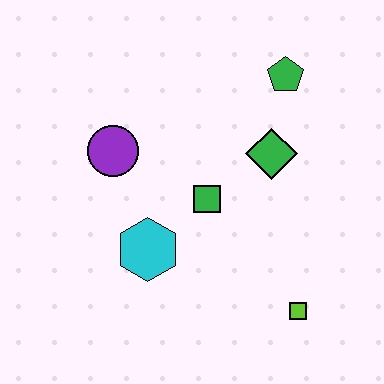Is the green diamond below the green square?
No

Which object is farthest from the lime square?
The purple circle is farthest from the lime square.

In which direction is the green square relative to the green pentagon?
The green square is below the green pentagon.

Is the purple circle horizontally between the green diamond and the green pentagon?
No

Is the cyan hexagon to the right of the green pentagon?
No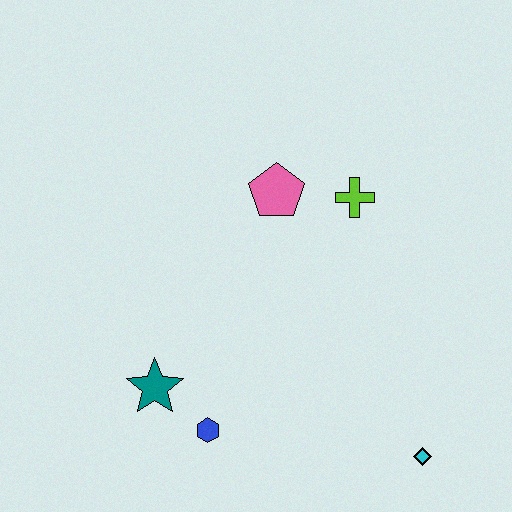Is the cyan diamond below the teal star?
Yes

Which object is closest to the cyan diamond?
The blue hexagon is closest to the cyan diamond.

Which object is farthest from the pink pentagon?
The cyan diamond is farthest from the pink pentagon.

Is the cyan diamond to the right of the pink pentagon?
Yes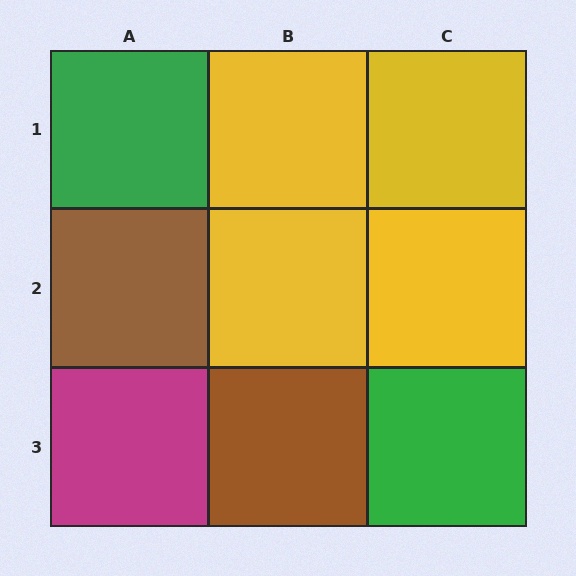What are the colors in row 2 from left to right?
Brown, yellow, yellow.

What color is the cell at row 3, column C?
Green.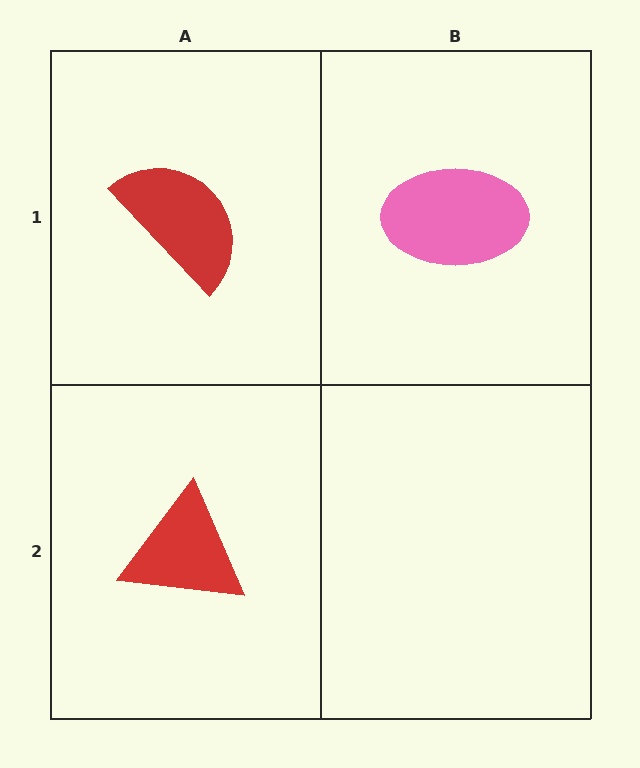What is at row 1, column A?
A red semicircle.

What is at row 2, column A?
A red triangle.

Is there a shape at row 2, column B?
No, that cell is empty.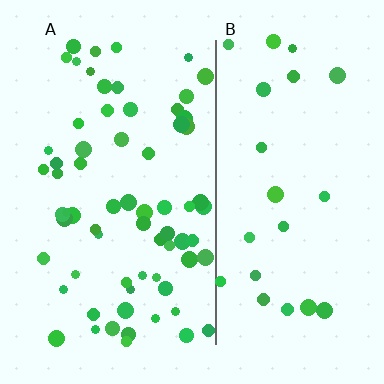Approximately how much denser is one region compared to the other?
Approximately 2.8× — region A over region B.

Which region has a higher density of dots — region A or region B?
A (the left).